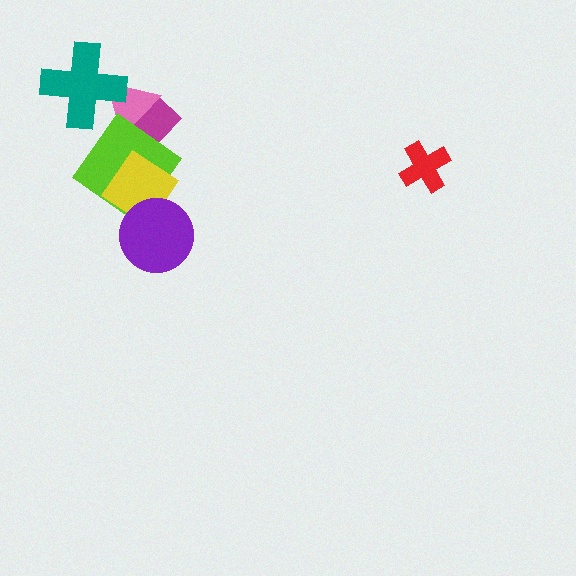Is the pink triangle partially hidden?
Yes, it is partially covered by another shape.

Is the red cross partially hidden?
No, no other shape covers it.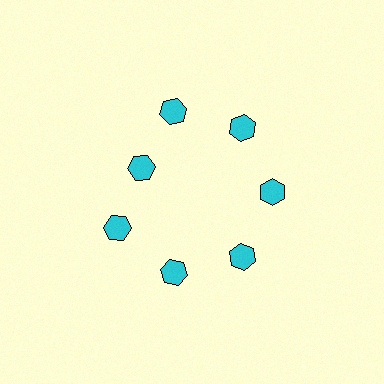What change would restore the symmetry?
The symmetry would be restored by moving it outward, back onto the ring so that all 7 hexagons sit at equal angles and equal distance from the center.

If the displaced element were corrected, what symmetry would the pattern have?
It would have 7-fold rotational symmetry — the pattern would map onto itself every 51 degrees.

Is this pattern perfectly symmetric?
No. The 7 cyan hexagons are arranged in a ring, but one element near the 10 o'clock position is pulled inward toward the center, breaking the 7-fold rotational symmetry.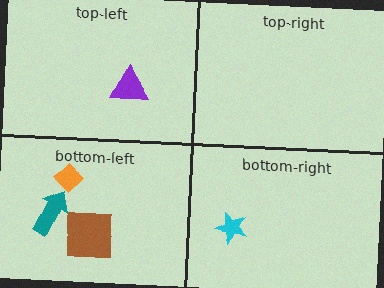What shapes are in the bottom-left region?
The teal arrow, the orange diamond, the brown square.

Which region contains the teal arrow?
The bottom-left region.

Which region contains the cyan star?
The bottom-right region.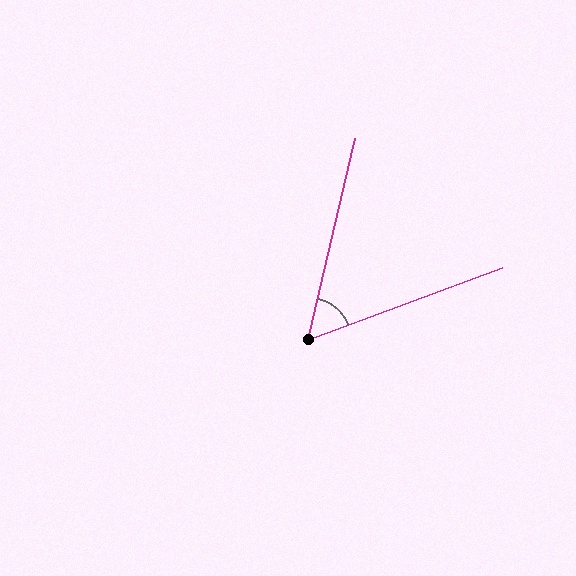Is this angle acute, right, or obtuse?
It is acute.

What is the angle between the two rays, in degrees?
Approximately 56 degrees.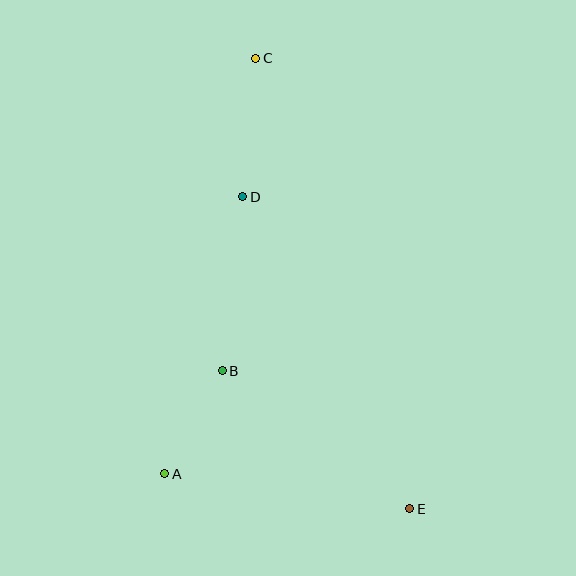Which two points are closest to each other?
Points A and B are closest to each other.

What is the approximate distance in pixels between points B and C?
The distance between B and C is approximately 314 pixels.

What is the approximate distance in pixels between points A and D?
The distance between A and D is approximately 288 pixels.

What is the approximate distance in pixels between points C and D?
The distance between C and D is approximately 139 pixels.